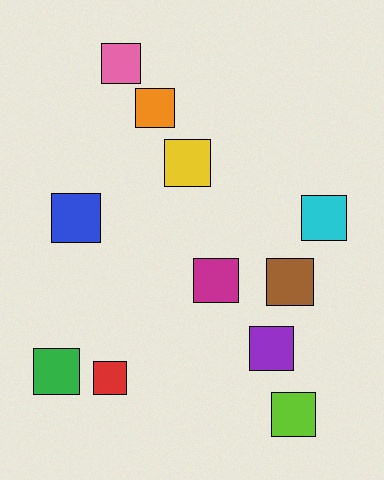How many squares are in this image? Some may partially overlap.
There are 11 squares.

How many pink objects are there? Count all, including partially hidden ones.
There is 1 pink object.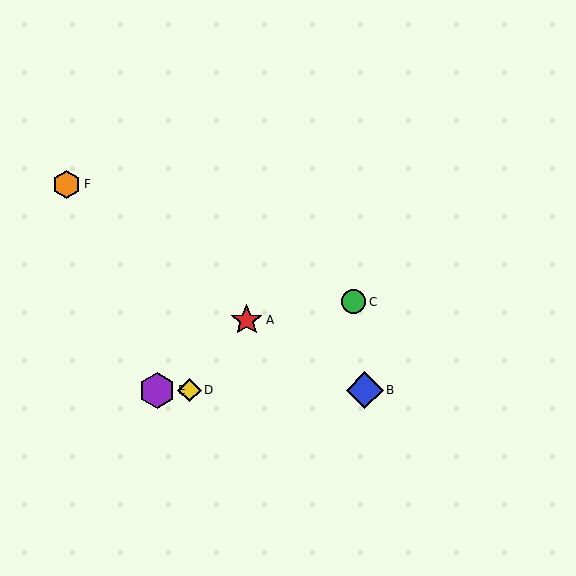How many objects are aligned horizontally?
3 objects (B, D, E) are aligned horizontally.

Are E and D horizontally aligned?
Yes, both are at y≈390.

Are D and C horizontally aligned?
No, D is at y≈390 and C is at y≈302.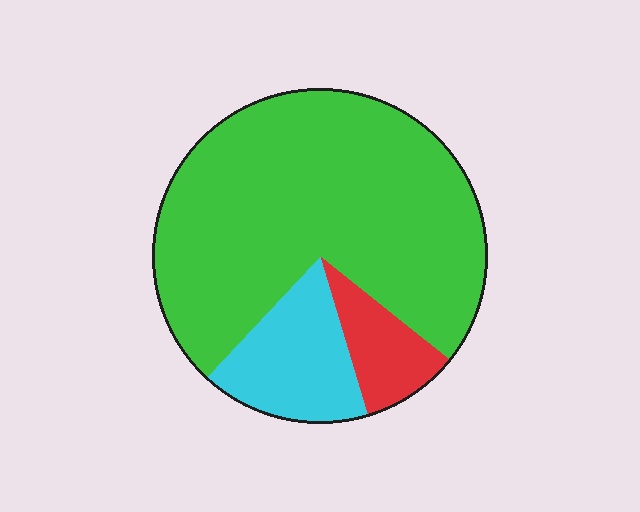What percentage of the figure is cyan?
Cyan takes up less than a sixth of the figure.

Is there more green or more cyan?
Green.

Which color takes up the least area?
Red, at roughly 10%.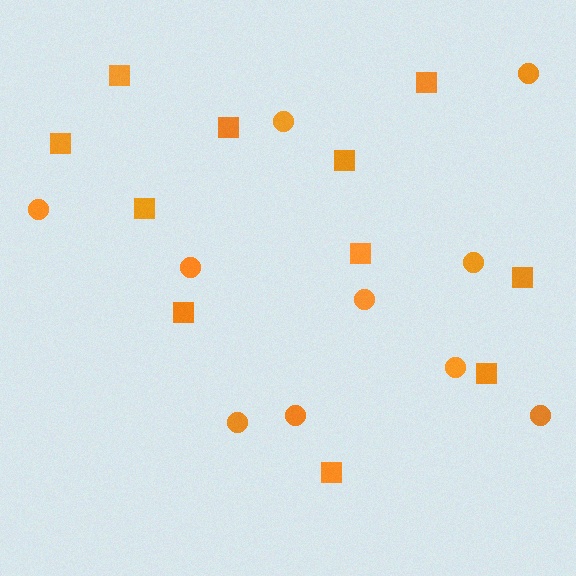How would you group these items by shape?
There are 2 groups: one group of squares (11) and one group of circles (10).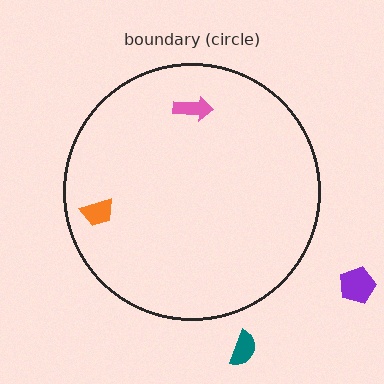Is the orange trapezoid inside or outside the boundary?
Inside.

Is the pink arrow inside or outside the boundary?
Inside.